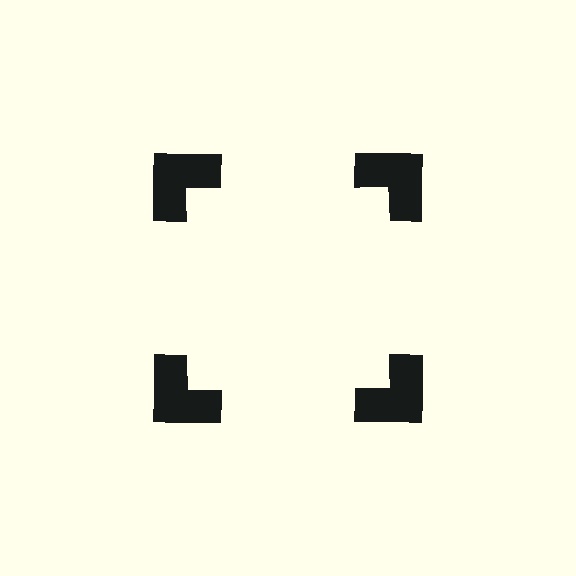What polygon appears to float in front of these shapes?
An illusory square — its edges are inferred from the aligned wedge cuts in the notched squares, not physically drawn.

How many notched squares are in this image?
There are 4 — one at each vertex of the illusory square.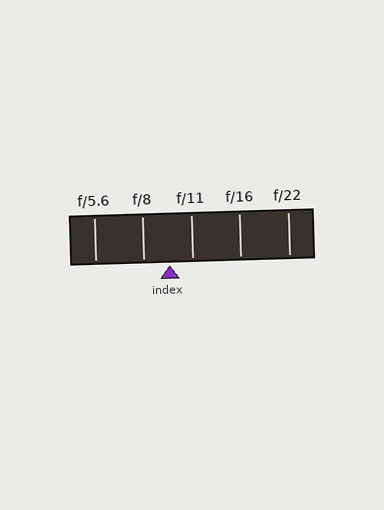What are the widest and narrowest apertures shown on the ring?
The widest aperture shown is f/5.6 and the narrowest is f/22.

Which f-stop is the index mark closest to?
The index mark is closest to f/11.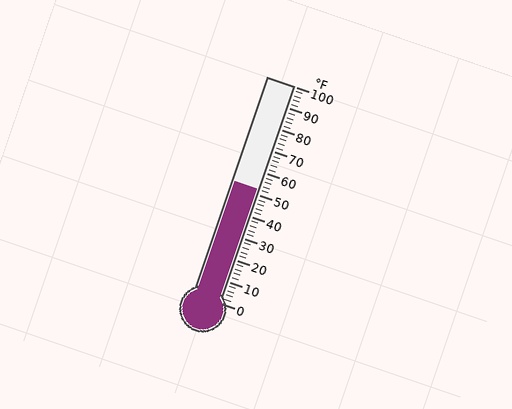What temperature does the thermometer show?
The thermometer shows approximately 52°F.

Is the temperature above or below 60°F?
The temperature is below 60°F.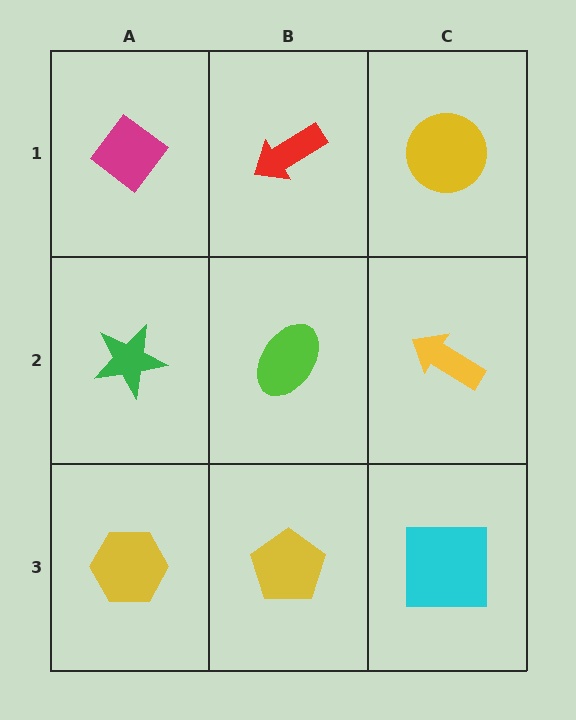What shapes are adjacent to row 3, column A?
A green star (row 2, column A), a yellow pentagon (row 3, column B).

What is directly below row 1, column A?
A green star.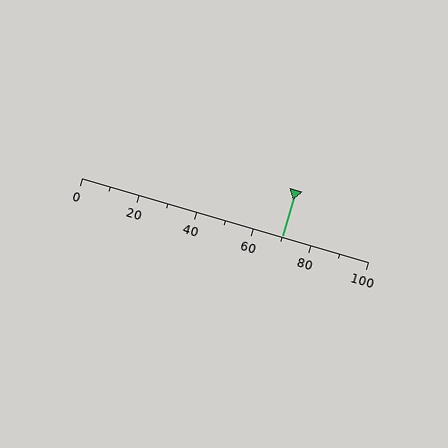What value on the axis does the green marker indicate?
The marker indicates approximately 70.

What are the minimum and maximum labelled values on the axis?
The axis runs from 0 to 100.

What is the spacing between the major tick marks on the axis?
The major ticks are spaced 20 apart.